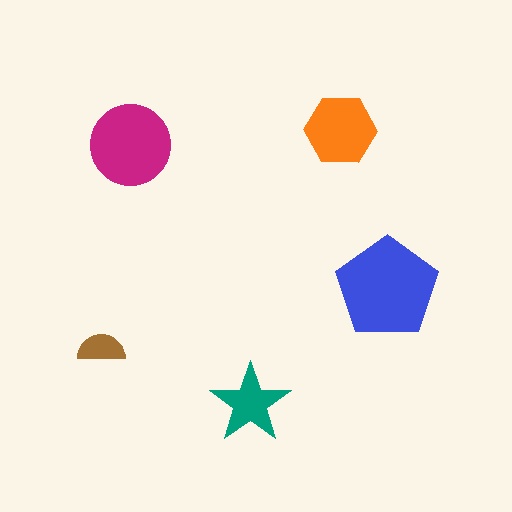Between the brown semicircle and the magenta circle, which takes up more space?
The magenta circle.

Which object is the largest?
The blue pentagon.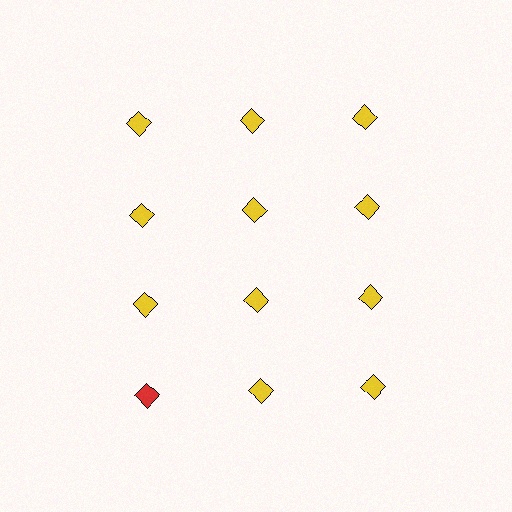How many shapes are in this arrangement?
There are 12 shapes arranged in a grid pattern.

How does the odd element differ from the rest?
It has a different color: red instead of yellow.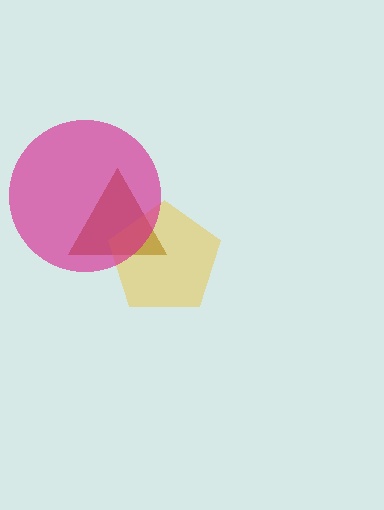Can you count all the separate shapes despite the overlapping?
Yes, there are 3 separate shapes.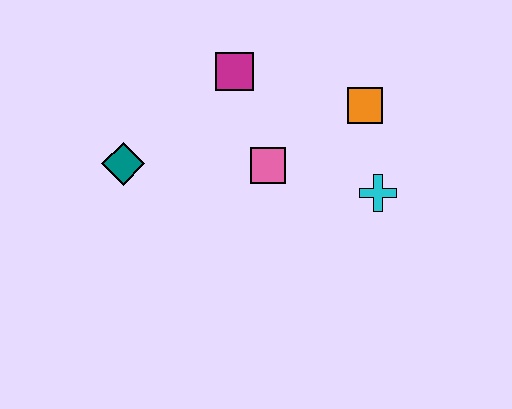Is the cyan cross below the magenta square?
Yes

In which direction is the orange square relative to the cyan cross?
The orange square is above the cyan cross.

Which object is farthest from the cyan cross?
The teal diamond is farthest from the cyan cross.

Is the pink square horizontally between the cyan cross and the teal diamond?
Yes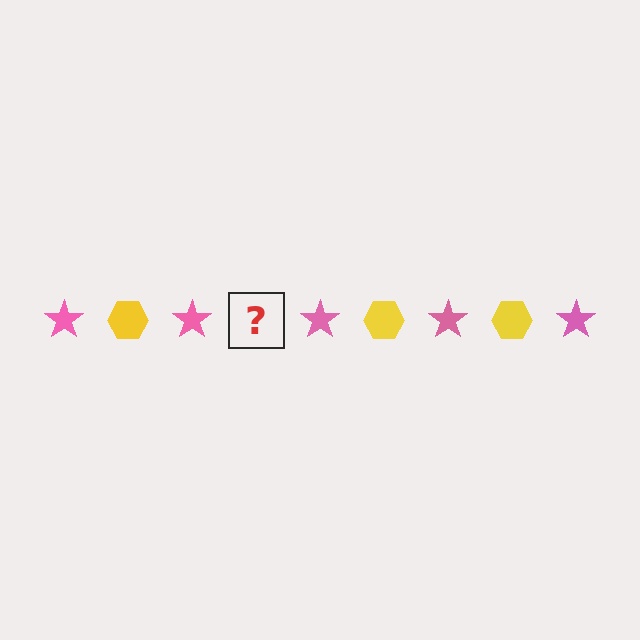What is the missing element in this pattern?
The missing element is a yellow hexagon.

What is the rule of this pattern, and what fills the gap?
The rule is that the pattern alternates between pink star and yellow hexagon. The gap should be filled with a yellow hexagon.